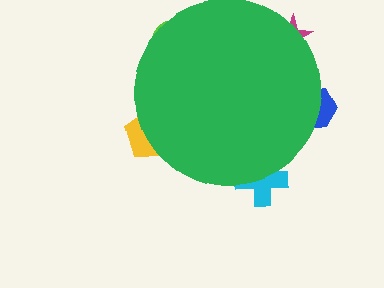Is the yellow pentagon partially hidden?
Yes, the yellow pentagon is partially hidden behind the green circle.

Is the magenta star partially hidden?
Yes, the magenta star is partially hidden behind the green circle.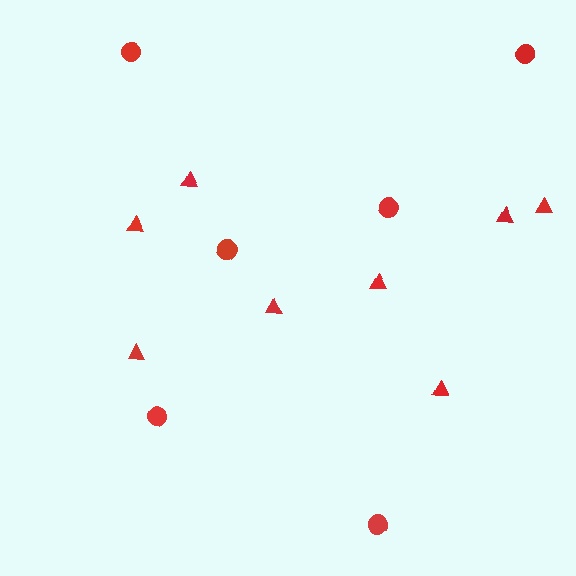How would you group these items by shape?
There are 2 groups: one group of circles (6) and one group of triangles (8).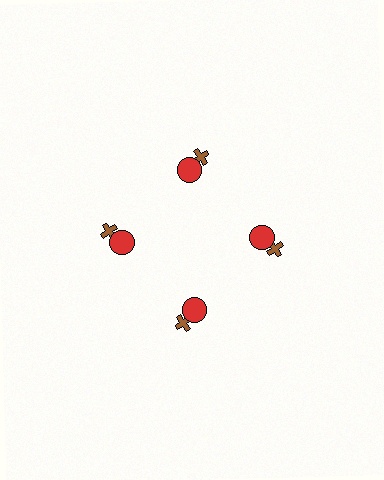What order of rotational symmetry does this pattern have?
This pattern has 4-fold rotational symmetry.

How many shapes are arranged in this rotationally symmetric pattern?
There are 8 shapes, arranged in 4 groups of 2.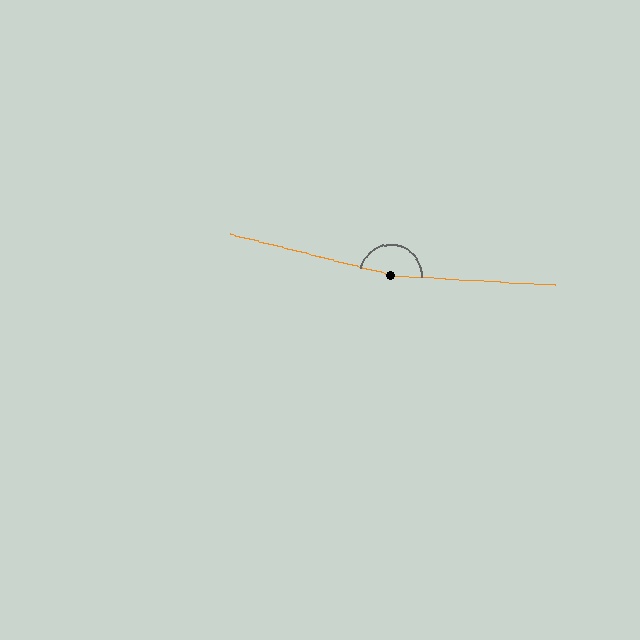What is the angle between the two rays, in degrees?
Approximately 169 degrees.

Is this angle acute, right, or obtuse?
It is obtuse.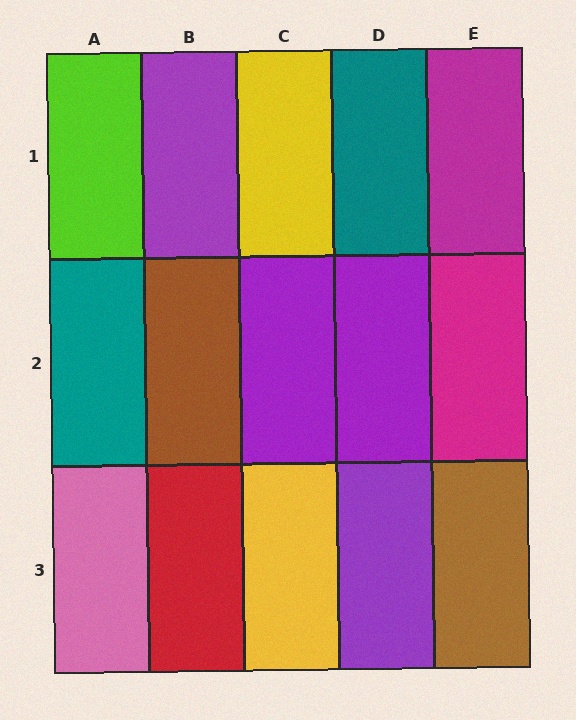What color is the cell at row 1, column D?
Teal.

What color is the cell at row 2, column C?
Purple.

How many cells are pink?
1 cell is pink.